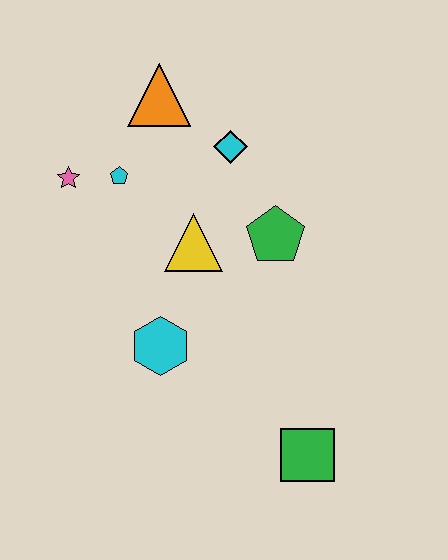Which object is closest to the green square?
The cyan hexagon is closest to the green square.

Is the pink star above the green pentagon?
Yes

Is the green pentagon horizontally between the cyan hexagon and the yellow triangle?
No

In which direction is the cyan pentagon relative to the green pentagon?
The cyan pentagon is to the left of the green pentagon.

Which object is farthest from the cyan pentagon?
The green square is farthest from the cyan pentagon.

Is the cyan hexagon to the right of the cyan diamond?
No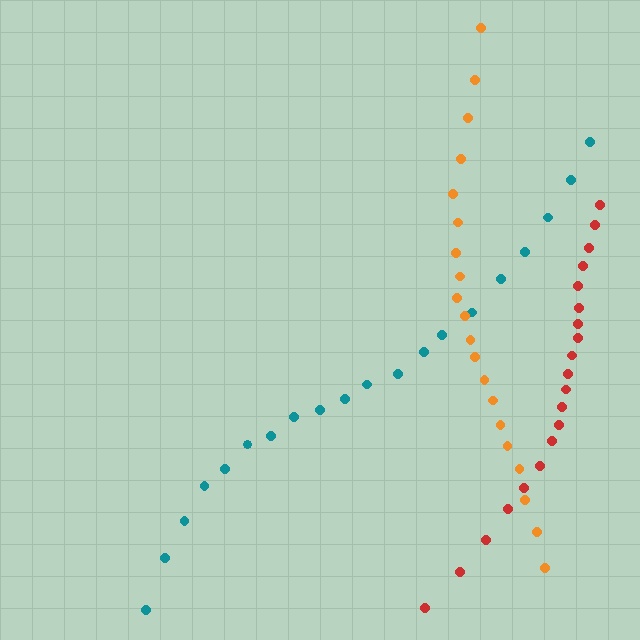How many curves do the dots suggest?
There are 3 distinct paths.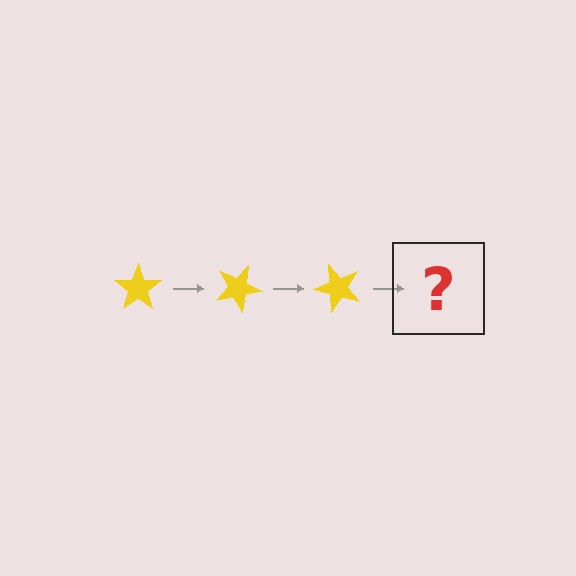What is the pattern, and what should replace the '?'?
The pattern is that the star rotates 25 degrees each step. The '?' should be a yellow star rotated 75 degrees.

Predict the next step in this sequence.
The next step is a yellow star rotated 75 degrees.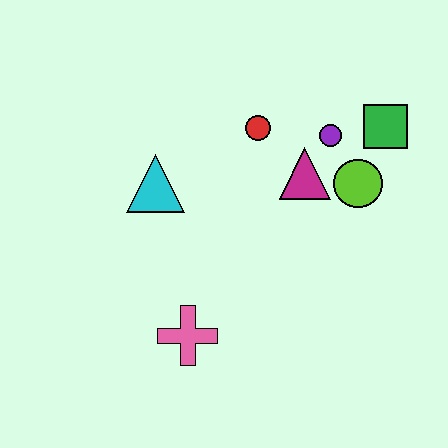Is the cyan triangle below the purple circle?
Yes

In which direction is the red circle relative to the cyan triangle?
The red circle is to the right of the cyan triangle.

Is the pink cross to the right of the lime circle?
No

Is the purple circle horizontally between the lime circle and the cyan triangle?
Yes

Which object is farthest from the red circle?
The pink cross is farthest from the red circle.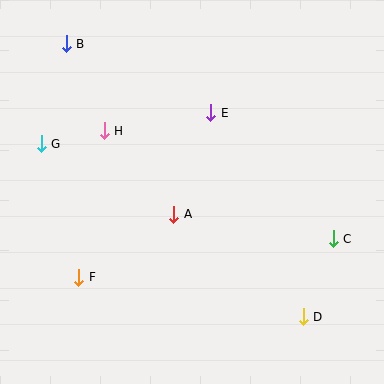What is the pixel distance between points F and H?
The distance between F and H is 149 pixels.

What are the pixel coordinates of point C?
Point C is at (333, 239).